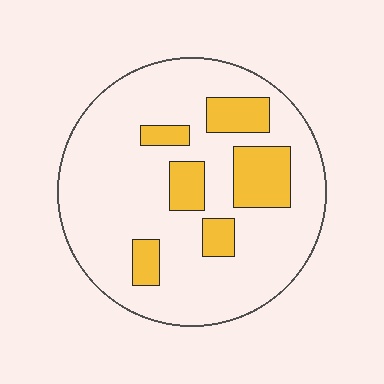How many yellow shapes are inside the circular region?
6.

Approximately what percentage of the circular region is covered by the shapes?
Approximately 20%.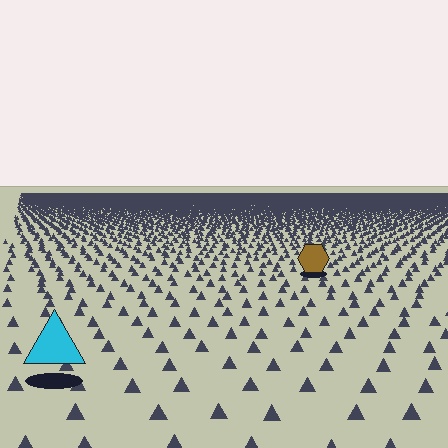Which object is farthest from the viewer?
The brown hexagon is farthest from the viewer. It appears smaller and the ground texture around it is denser.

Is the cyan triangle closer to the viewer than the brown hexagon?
Yes. The cyan triangle is closer — you can tell from the texture gradient: the ground texture is coarser near it.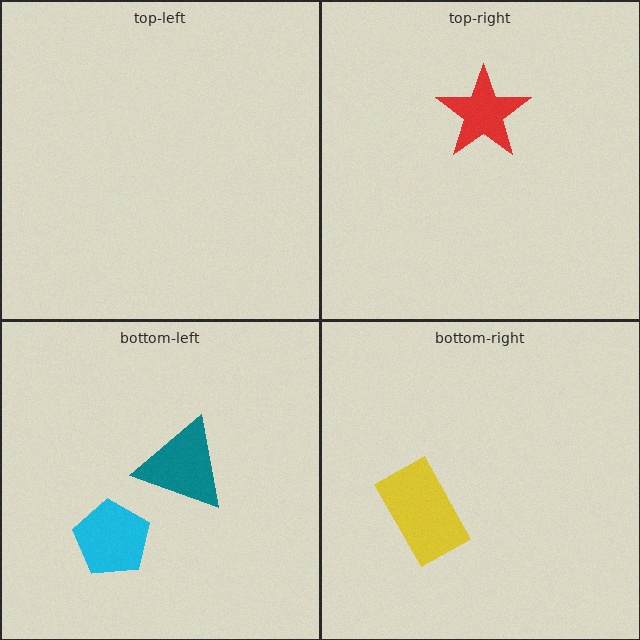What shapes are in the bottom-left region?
The teal triangle, the cyan pentagon.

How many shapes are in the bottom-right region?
1.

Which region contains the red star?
The top-right region.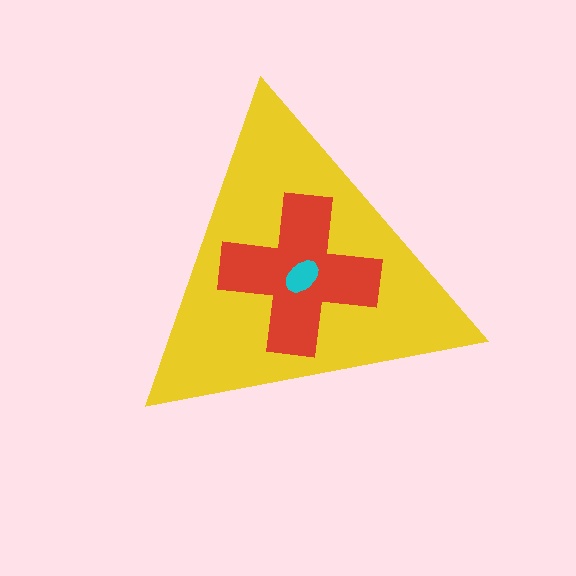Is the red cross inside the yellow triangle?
Yes.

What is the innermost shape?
The cyan ellipse.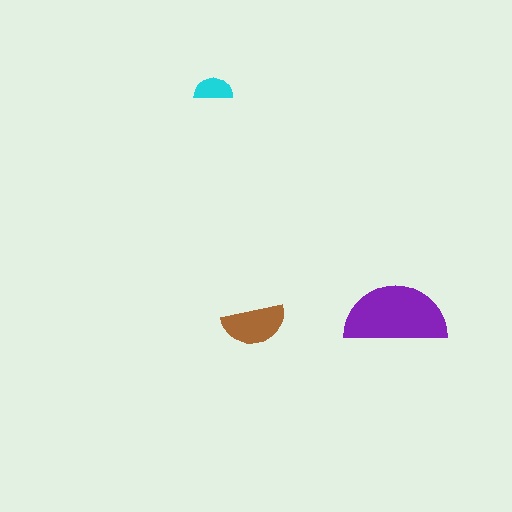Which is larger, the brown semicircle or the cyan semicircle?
The brown one.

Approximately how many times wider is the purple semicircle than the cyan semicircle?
About 2.5 times wider.